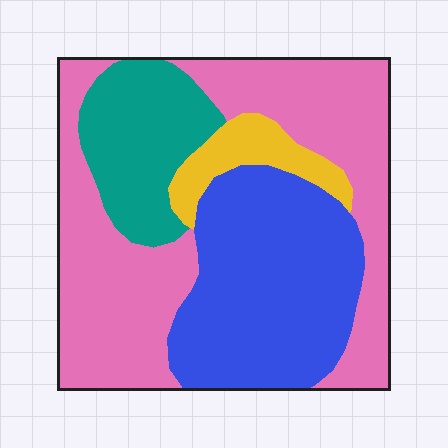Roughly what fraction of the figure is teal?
Teal takes up about one sixth (1/6) of the figure.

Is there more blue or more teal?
Blue.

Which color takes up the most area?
Pink, at roughly 45%.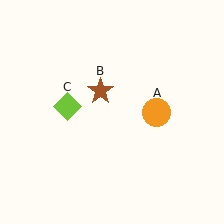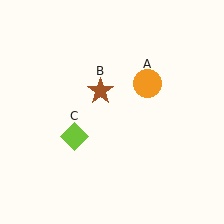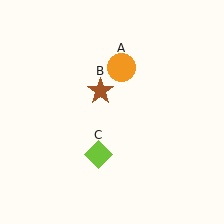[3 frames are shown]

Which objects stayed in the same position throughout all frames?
Brown star (object B) remained stationary.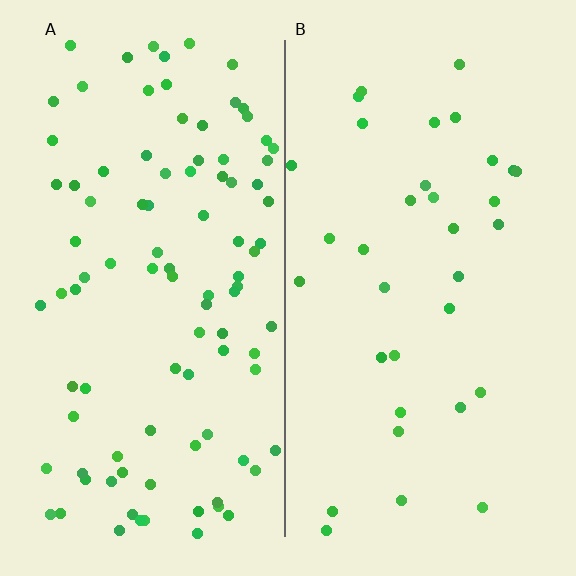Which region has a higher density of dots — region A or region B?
A (the left).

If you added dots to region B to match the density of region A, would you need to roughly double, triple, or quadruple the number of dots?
Approximately triple.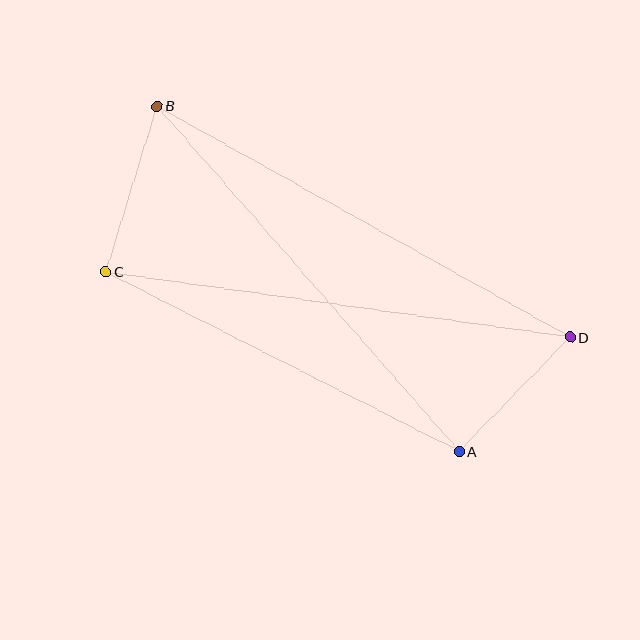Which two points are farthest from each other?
Points B and D are farthest from each other.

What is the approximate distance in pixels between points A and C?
The distance between A and C is approximately 396 pixels.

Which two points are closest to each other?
Points A and D are closest to each other.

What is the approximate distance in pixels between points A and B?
The distance between A and B is approximately 458 pixels.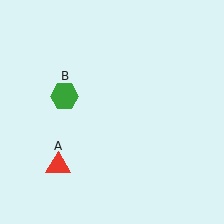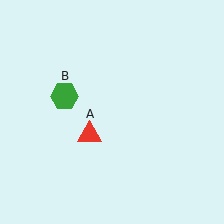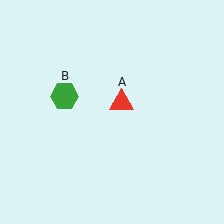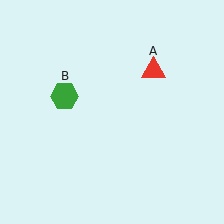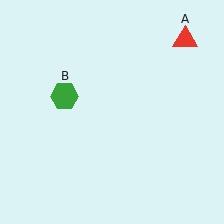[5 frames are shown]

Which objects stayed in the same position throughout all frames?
Green hexagon (object B) remained stationary.